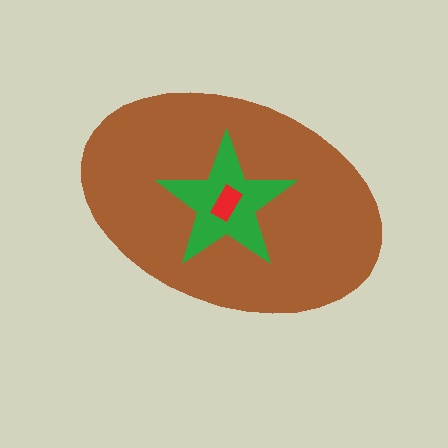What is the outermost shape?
The brown ellipse.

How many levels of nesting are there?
3.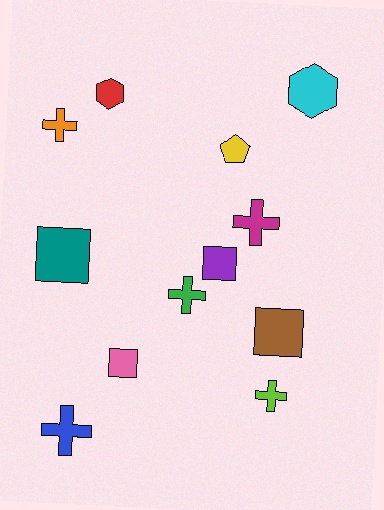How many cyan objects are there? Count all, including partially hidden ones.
There is 1 cyan object.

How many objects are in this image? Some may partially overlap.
There are 12 objects.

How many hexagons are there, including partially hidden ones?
There are 2 hexagons.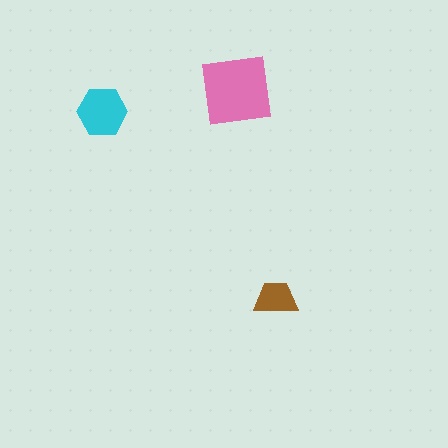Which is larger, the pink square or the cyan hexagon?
The pink square.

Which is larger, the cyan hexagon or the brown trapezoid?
The cyan hexagon.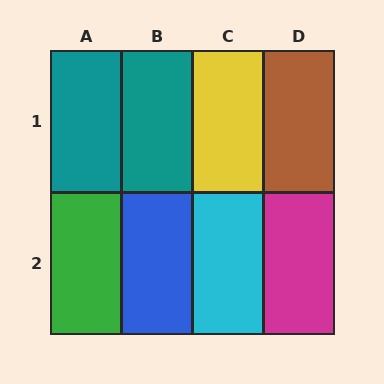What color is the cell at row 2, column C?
Cyan.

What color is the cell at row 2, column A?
Green.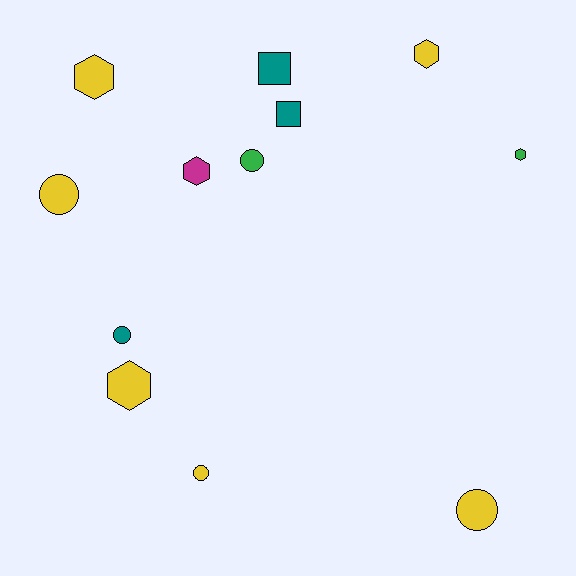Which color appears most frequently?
Yellow, with 6 objects.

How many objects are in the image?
There are 12 objects.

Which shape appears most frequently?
Hexagon, with 5 objects.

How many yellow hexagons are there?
There are 3 yellow hexagons.